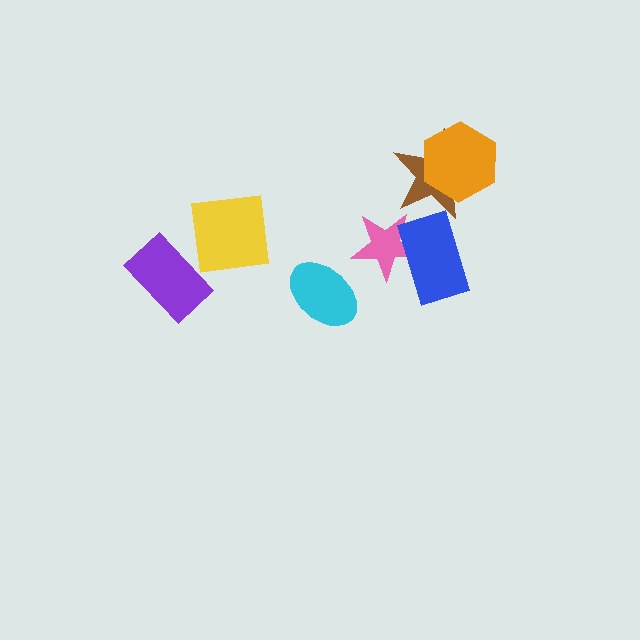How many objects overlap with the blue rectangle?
1 object overlaps with the blue rectangle.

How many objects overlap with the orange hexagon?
1 object overlaps with the orange hexagon.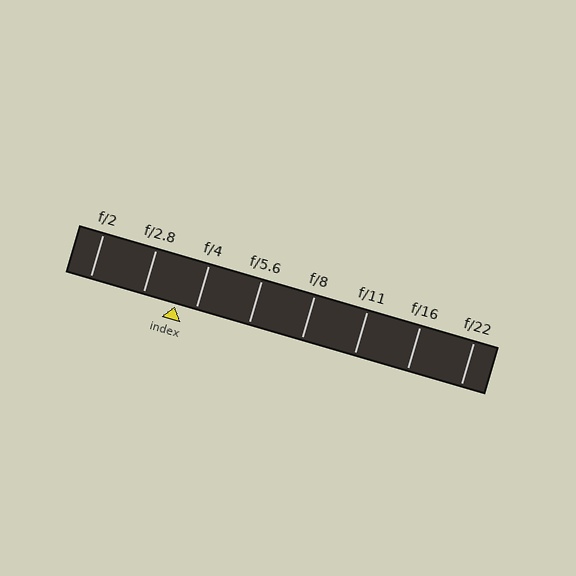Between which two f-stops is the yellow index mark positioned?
The index mark is between f/2.8 and f/4.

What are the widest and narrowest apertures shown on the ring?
The widest aperture shown is f/2 and the narrowest is f/22.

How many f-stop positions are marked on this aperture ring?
There are 8 f-stop positions marked.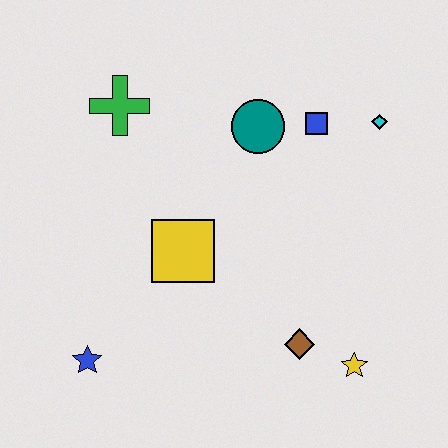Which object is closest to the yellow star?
The brown diamond is closest to the yellow star.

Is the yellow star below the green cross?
Yes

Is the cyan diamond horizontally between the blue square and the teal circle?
No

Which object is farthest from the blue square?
The blue star is farthest from the blue square.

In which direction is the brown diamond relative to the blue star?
The brown diamond is to the right of the blue star.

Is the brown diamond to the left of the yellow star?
Yes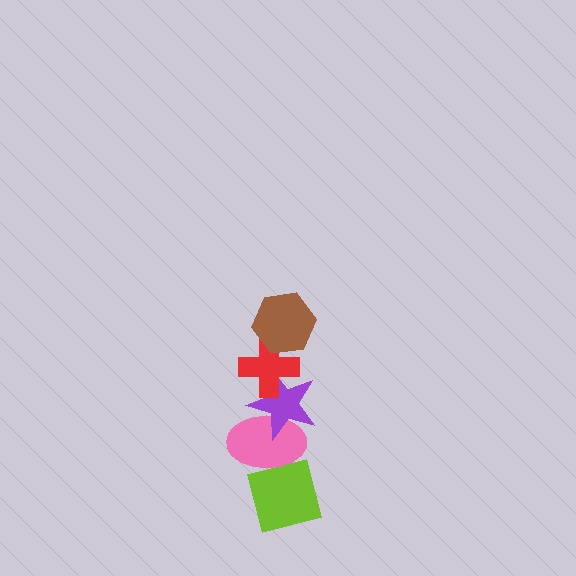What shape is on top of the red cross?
The brown hexagon is on top of the red cross.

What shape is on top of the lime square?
The pink ellipse is on top of the lime square.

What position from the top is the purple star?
The purple star is 3rd from the top.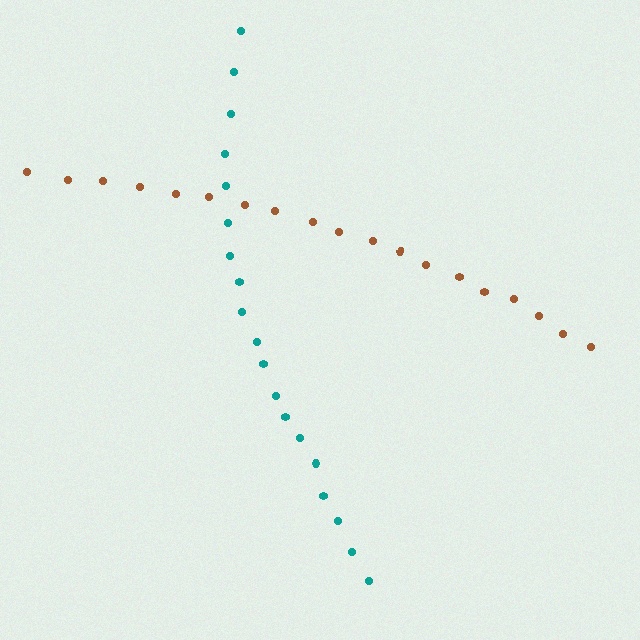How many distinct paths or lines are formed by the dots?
There are 2 distinct paths.